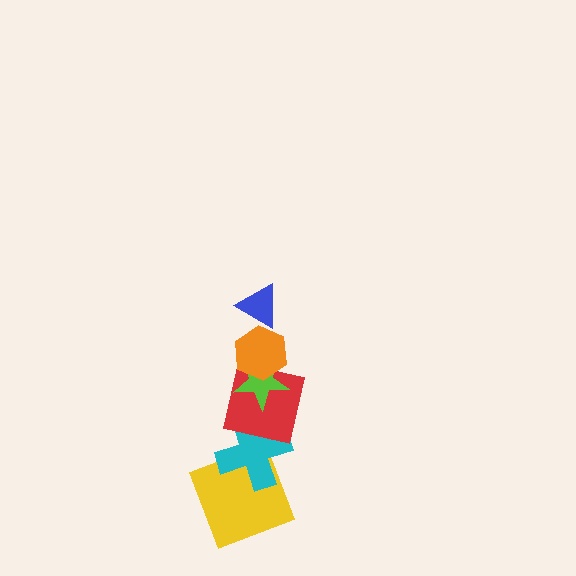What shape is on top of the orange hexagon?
The blue triangle is on top of the orange hexagon.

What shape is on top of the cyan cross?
The red square is on top of the cyan cross.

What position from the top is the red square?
The red square is 4th from the top.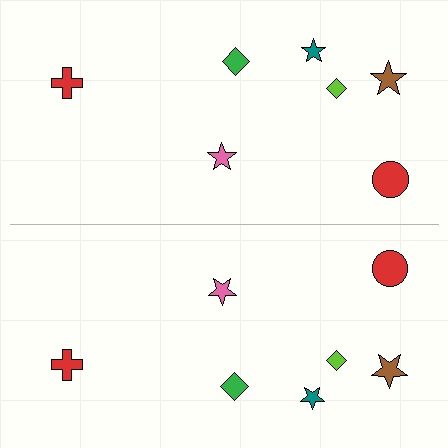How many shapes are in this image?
There are 14 shapes in this image.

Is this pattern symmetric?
Yes, this pattern has bilateral (reflection) symmetry.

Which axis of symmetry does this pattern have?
The pattern has a horizontal axis of symmetry running through the center of the image.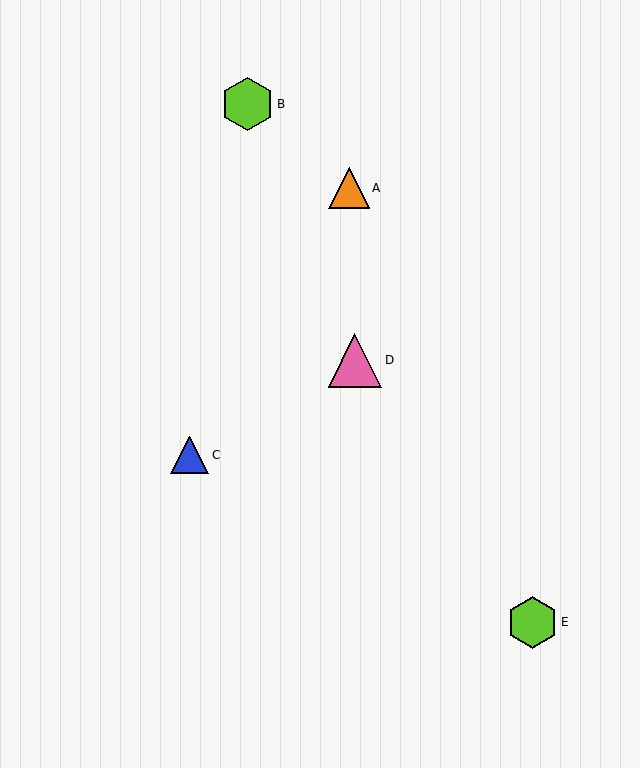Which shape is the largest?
The pink triangle (labeled D) is the largest.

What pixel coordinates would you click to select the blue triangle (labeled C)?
Click at (190, 455) to select the blue triangle C.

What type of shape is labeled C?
Shape C is a blue triangle.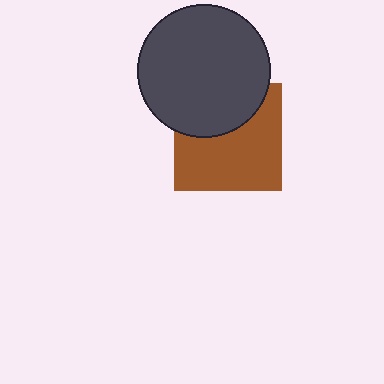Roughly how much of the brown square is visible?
About half of it is visible (roughly 63%).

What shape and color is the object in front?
The object in front is a dark gray circle.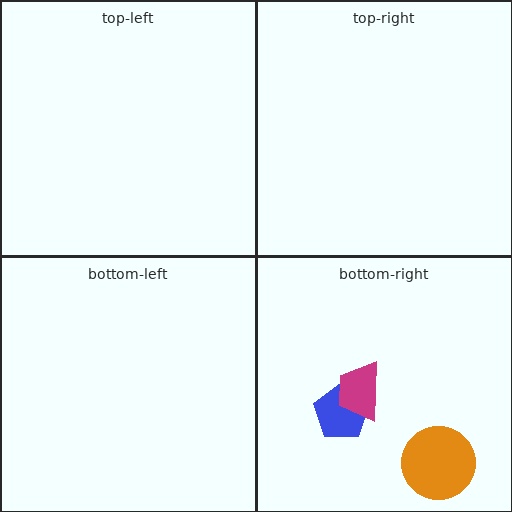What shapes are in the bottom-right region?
The blue pentagon, the orange circle, the magenta trapezoid.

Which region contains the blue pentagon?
The bottom-right region.